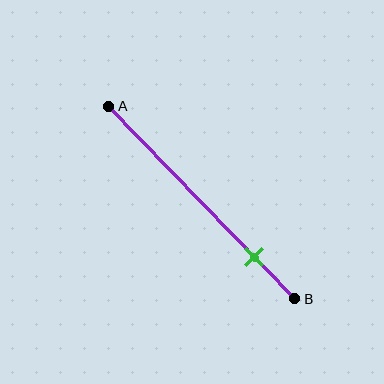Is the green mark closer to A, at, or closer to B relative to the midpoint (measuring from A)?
The green mark is closer to point B than the midpoint of segment AB.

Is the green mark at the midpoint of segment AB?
No, the mark is at about 80% from A, not at the 50% midpoint.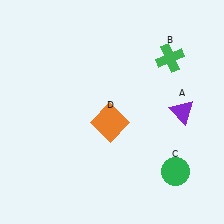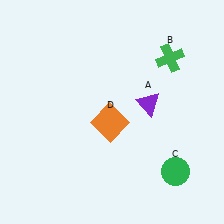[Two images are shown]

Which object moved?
The purple triangle (A) moved left.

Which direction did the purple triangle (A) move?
The purple triangle (A) moved left.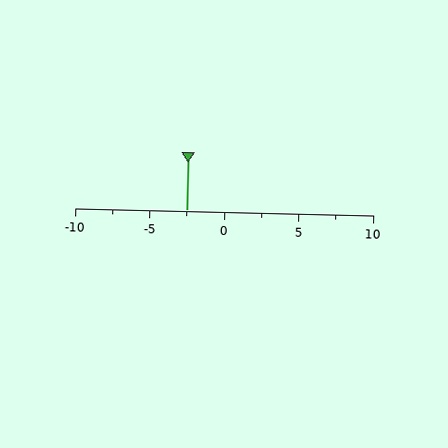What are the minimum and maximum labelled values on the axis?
The axis runs from -10 to 10.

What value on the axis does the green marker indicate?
The marker indicates approximately -2.5.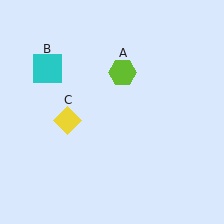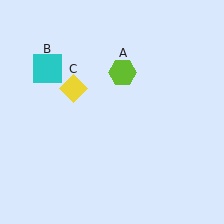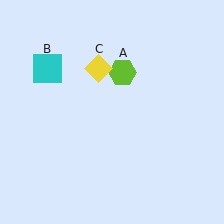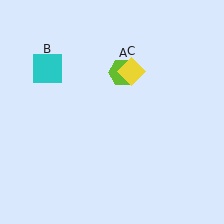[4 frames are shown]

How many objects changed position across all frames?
1 object changed position: yellow diamond (object C).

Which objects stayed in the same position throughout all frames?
Lime hexagon (object A) and cyan square (object B) remained stationary.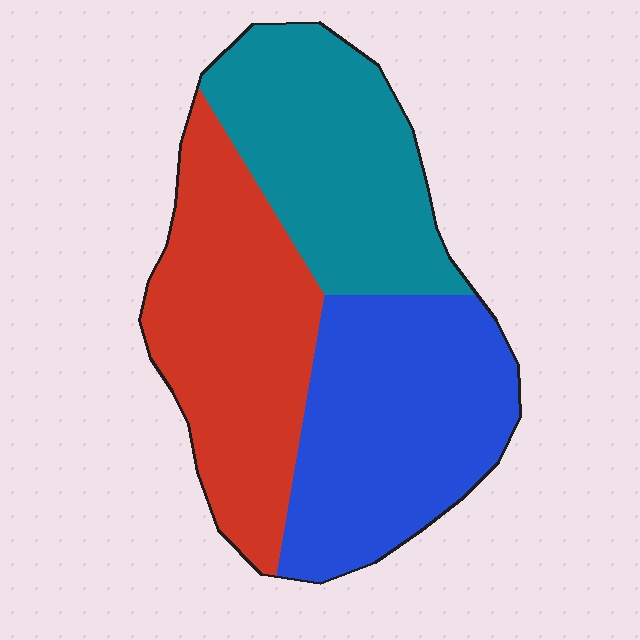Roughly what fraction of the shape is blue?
Blue covers 35% of the shape.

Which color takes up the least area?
Teal, at roughly 30%.